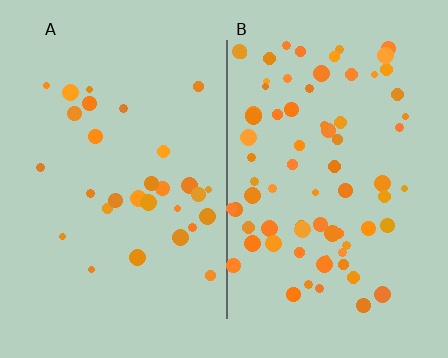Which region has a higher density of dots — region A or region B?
B (the right).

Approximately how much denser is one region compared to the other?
Approximately 2.5× — region B over region A.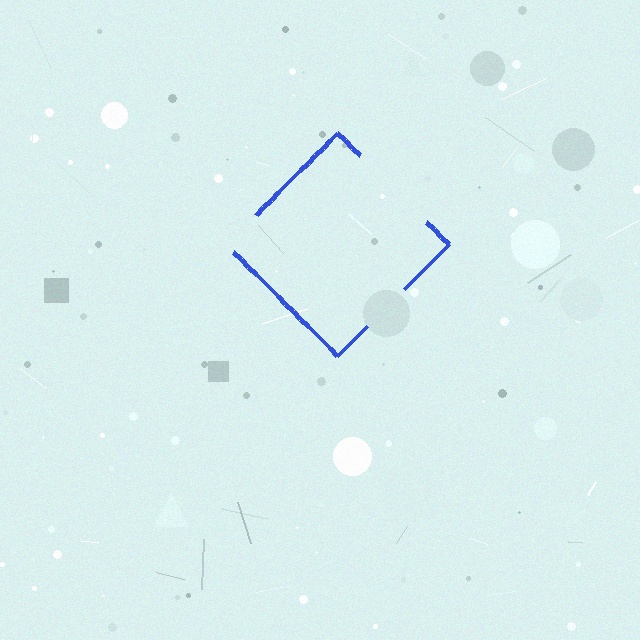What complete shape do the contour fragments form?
The contour fragments form a diamond.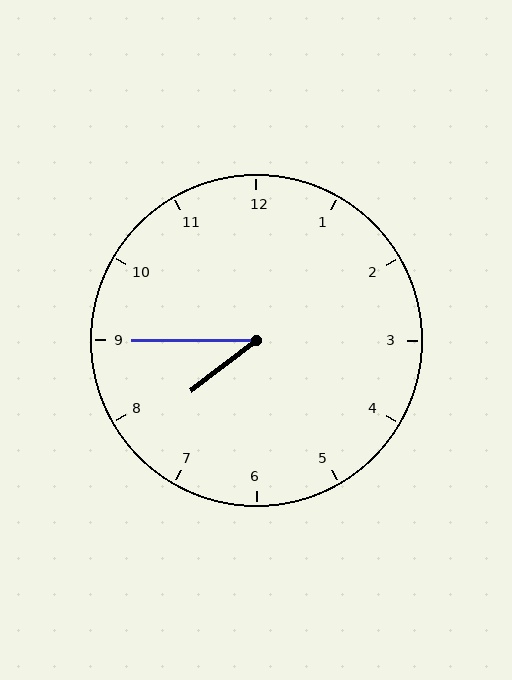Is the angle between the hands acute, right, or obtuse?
It is acute.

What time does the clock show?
7:45.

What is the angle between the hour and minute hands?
Approximately 38 degrees.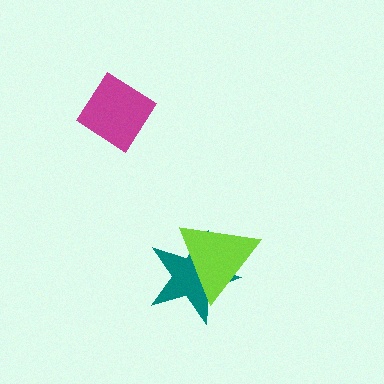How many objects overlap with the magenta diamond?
0 objects overlap with the magenta diamond.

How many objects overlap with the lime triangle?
1 object overlaps with the lime triangle.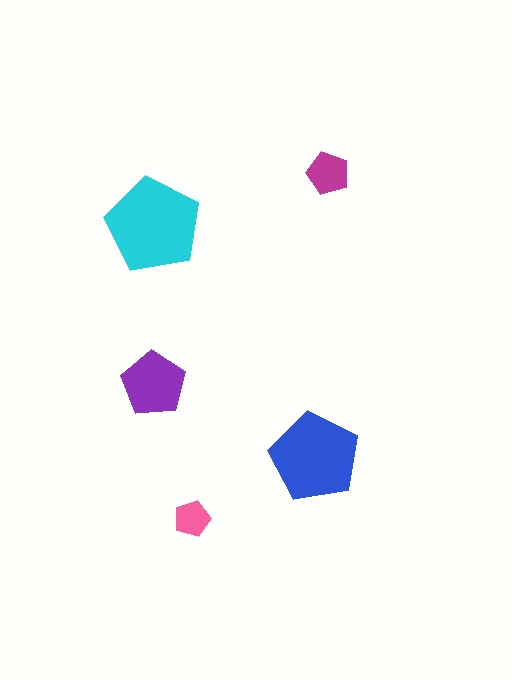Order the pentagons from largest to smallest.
the cyan one, the blue one, the purple one, the magenta one, the pink one.